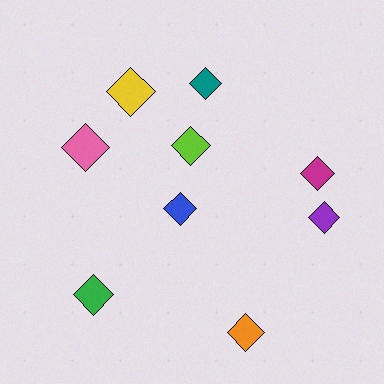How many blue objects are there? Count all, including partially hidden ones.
There is 1 blue object.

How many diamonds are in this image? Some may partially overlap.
There are 9 diamonds.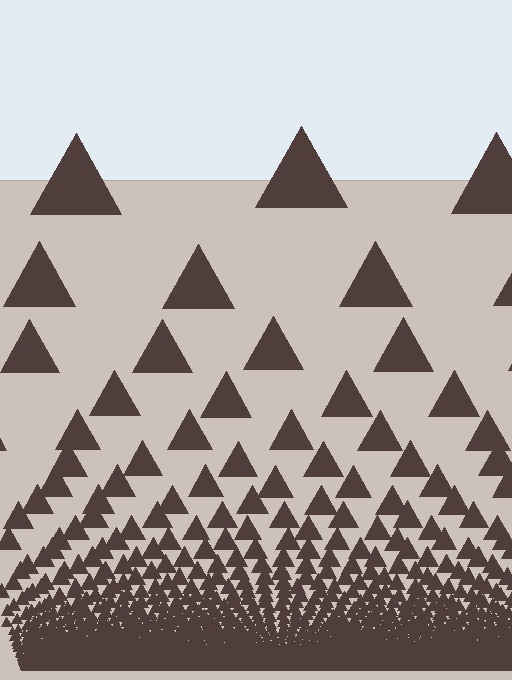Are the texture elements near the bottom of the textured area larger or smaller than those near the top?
Smaller. The gradient is inverted — elements near the bottom are smaller and denser.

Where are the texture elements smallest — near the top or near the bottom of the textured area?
Near the bottom.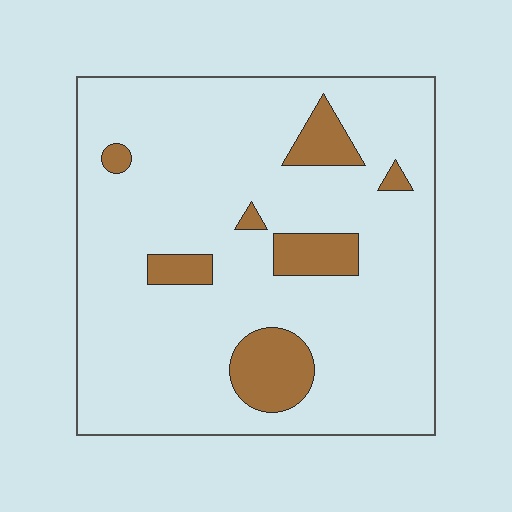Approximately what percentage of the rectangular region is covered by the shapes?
Approximately 15%.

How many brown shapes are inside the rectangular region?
7.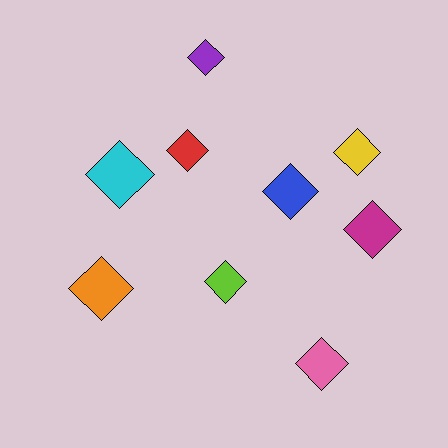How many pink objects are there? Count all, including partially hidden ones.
There is 1 pink object.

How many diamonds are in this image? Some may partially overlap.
There are 9 diamonds.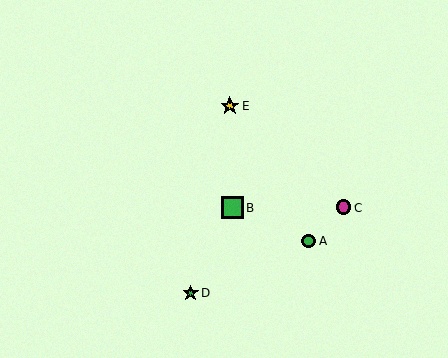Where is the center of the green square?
The center of the green square is at (232, 208).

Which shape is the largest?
The green square (labeled B) is the largest.